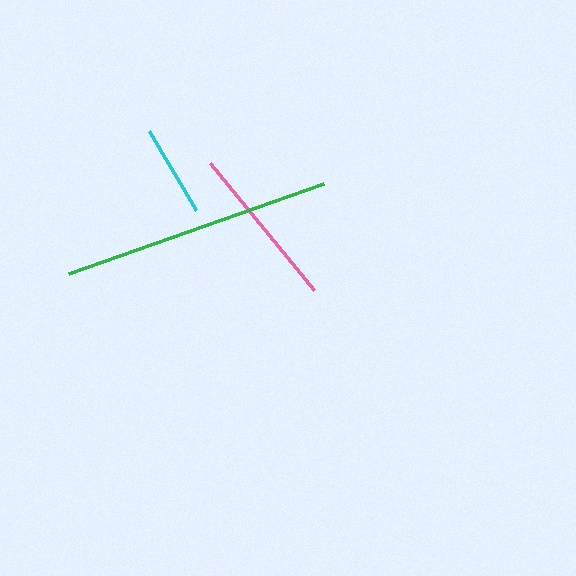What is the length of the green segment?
The green segment is approximately 271 pixels long.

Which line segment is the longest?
The green line is the longest at approximately 271 pixels.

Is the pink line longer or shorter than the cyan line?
The pink line is longer than the cyan line.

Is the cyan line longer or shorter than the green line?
The green line is longer than the cyan line.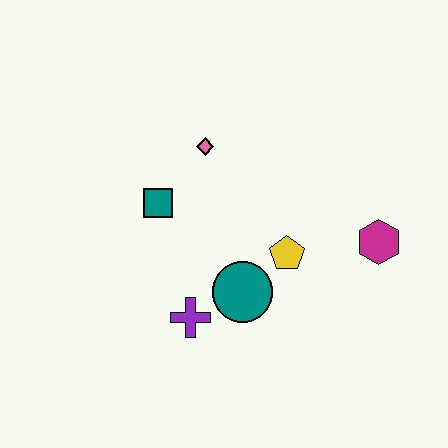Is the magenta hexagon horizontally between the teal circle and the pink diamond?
No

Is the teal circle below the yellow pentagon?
Yes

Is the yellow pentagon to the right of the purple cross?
Yes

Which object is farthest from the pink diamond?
The magenta hexagon is farthest from the pink diamond.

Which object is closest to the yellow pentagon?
The teal circle is closest to the yellow pentagon.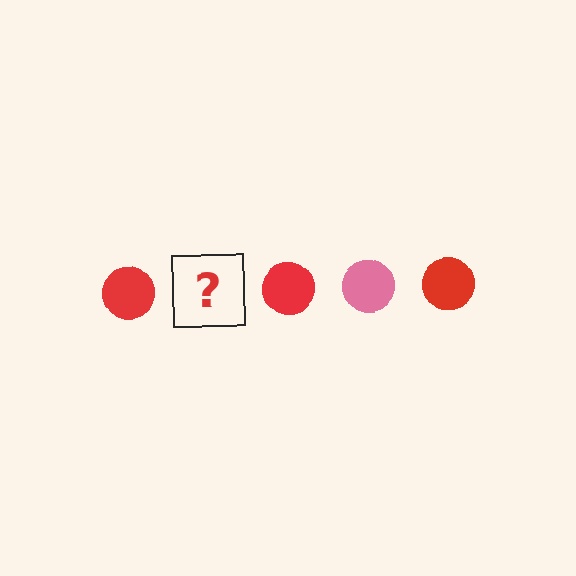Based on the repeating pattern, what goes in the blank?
The blank should be a pink circle.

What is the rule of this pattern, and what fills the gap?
The rule is that the pattern cycles through red, pink circles. The gap should be filled with a pink circle.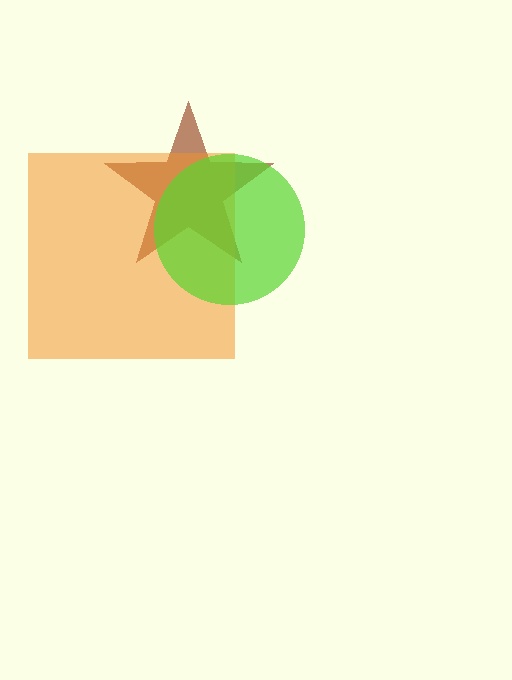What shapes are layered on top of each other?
The layered shapes are: a brown star, an orange square, a lime circle.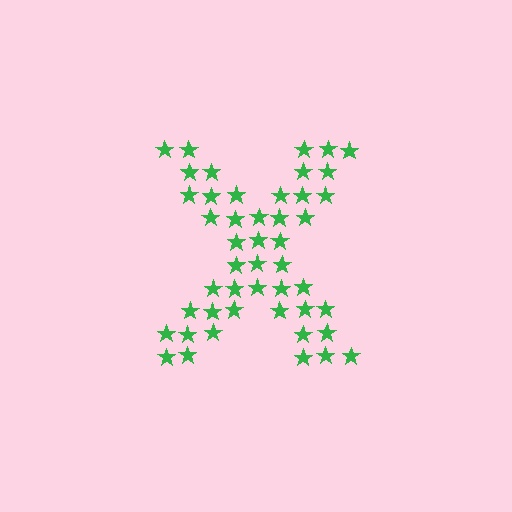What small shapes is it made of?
It is made of small stars.